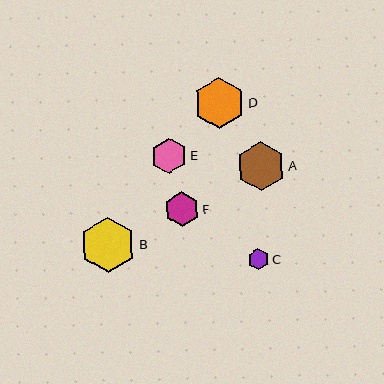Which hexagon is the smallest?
Hexagon C is the smallest with a size of approximately 20 pixels.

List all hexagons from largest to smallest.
From largest to smallest: B, D, A, E, F, C.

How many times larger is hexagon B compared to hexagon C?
Hexagon B is approximately 2.7 times the size of hexagon C.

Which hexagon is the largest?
Hexagon B is the largest with a size of approximately 56 pixels.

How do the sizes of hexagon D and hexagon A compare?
Hexagon D and hexagon A are approximately the same size.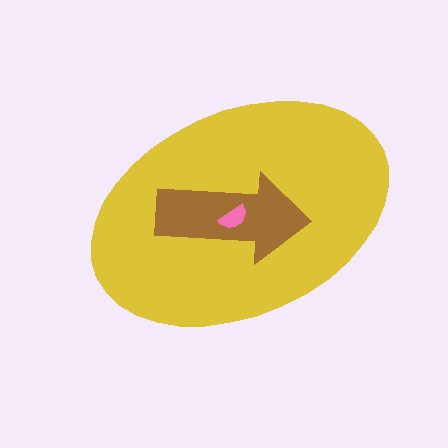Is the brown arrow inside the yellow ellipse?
Yes.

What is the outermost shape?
The yellow ellipse.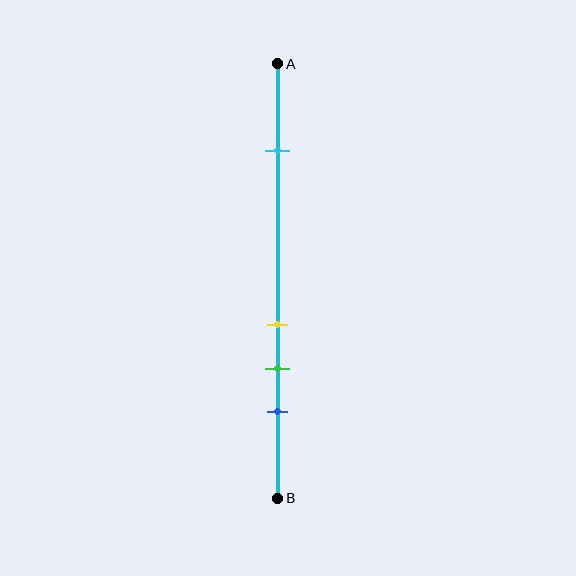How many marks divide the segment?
There are 4 marks dividing the segment.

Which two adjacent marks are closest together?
The yellow and green marks are the closest adjacent pair.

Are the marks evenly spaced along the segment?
No, the marks are not evenly spaced.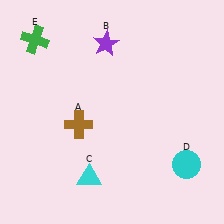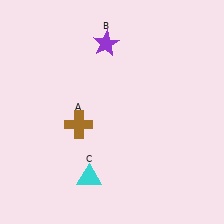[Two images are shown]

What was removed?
The green cross (E), the cyan circle (D) were removed in Image 2.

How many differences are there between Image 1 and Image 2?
There are 2 differences between the two images.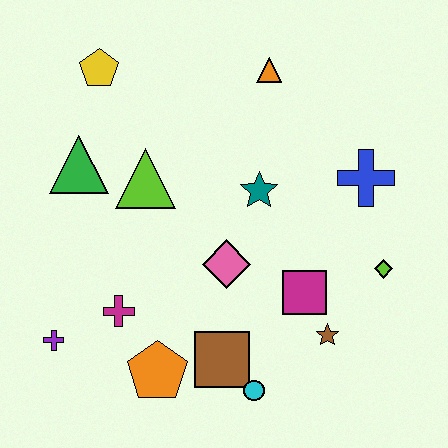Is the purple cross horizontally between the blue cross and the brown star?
No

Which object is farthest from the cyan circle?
The yellow pentagon is farthest from the cyan circle.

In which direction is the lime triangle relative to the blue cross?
The lime triangle is to the left of the blue cross.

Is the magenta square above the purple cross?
Yes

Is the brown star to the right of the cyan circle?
Yes